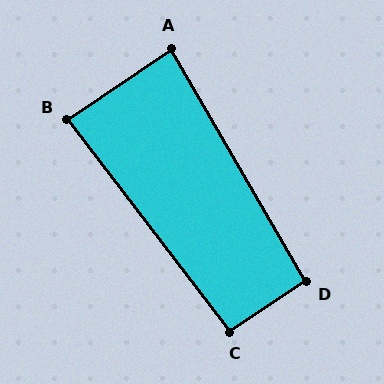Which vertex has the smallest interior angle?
A, at approximately 86 degrees.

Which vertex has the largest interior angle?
C, at approximately 94 degrees.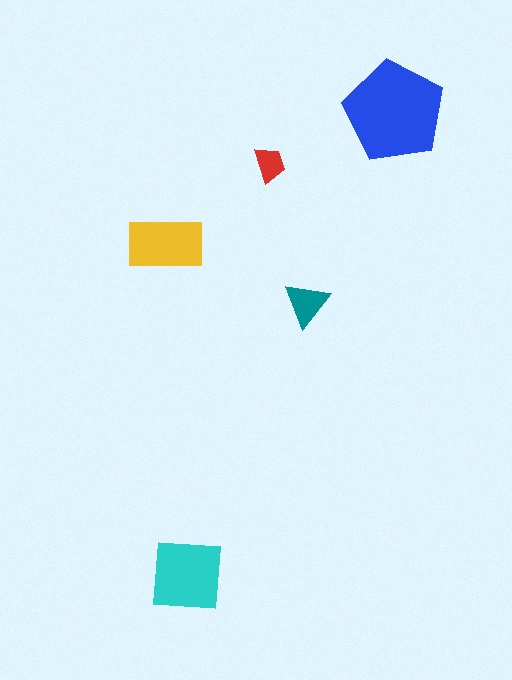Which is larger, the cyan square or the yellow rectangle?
The cyan square.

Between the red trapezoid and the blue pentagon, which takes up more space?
The blue pentagon.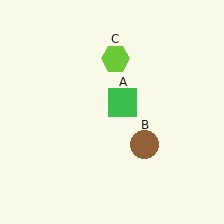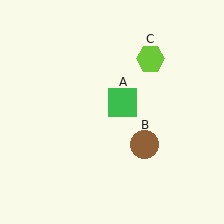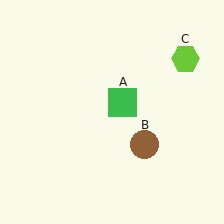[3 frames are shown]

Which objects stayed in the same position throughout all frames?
Green square (object A) and brown circle (object B) remained stationary.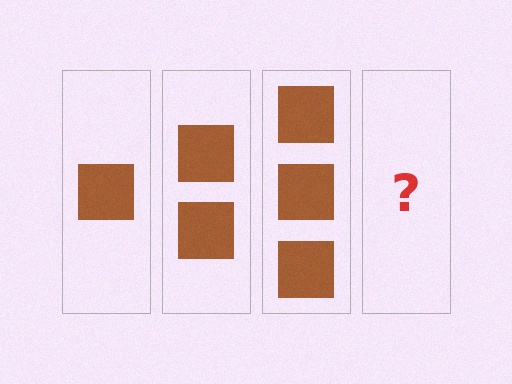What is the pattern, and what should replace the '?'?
The pattern is that each step adds one more square. The '?' should be 4 squares.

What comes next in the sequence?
The next element should be 4 squares.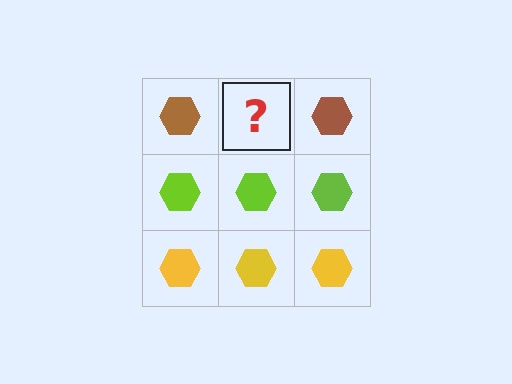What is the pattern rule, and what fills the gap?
The rule is that each row has a consistent color. The gap should be filled with a brown hexagon.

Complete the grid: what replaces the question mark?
The question mark should be replaced with a brown hexagon.